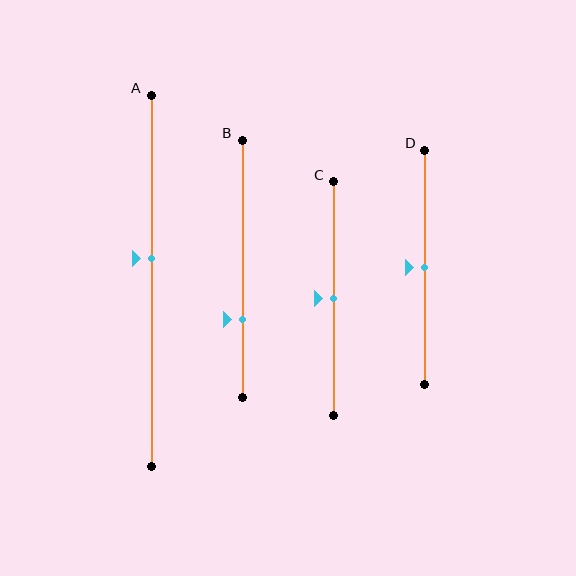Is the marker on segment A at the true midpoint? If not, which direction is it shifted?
No, the marker on segment A is shifted upward by about 6% of the segment length.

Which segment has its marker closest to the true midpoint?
Segment C has its marker closest to the true midpoint.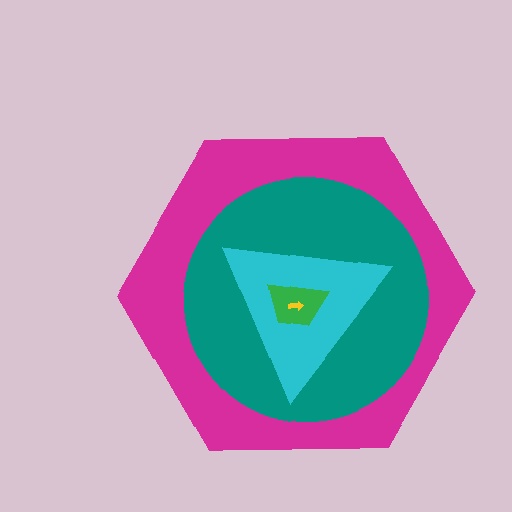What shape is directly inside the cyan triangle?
The green trapezoid.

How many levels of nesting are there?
5.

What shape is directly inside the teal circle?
The cyan triangle.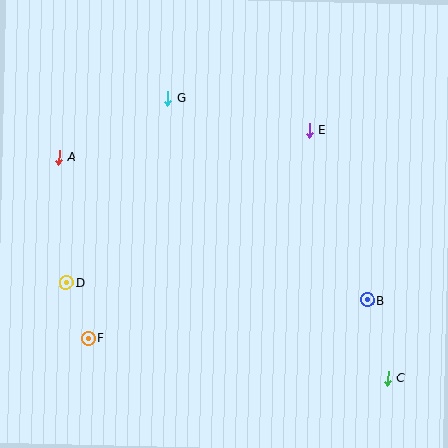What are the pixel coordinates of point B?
Point B is at (368, 300).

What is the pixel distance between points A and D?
The distance between A and D is 125 pixels.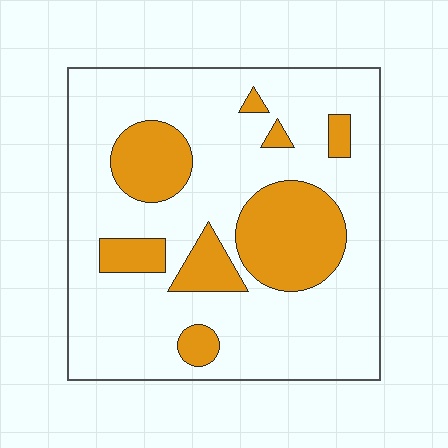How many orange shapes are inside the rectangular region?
8.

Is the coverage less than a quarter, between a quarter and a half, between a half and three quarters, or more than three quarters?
Less than a quarter.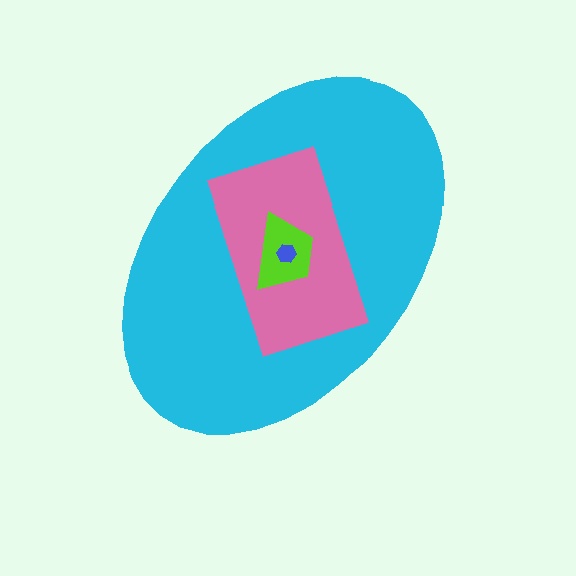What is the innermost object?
The blue hexagon.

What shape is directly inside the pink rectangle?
The lime trapezoid.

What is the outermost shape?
The cyan ellipse.